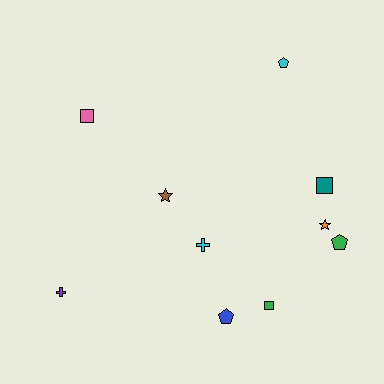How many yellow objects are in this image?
There are no yellow objects.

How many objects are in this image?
There are 10 objects.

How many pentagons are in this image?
There are 3 pentagons.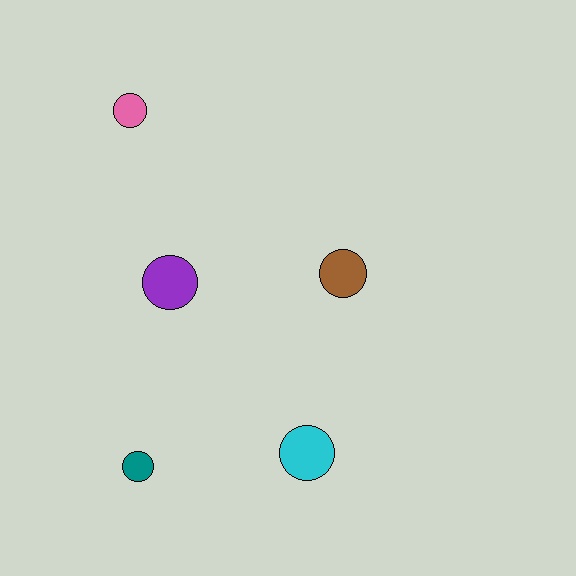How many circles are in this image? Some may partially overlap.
There are 5 circles.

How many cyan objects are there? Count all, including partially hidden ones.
There is 1 cyan object.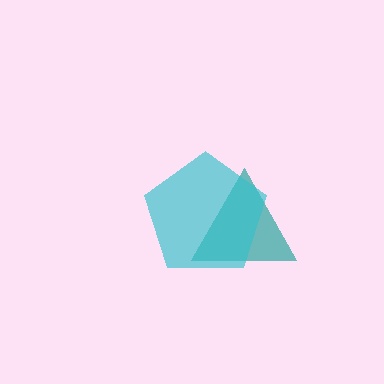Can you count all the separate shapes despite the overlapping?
Yes, there are 2 separate shapes.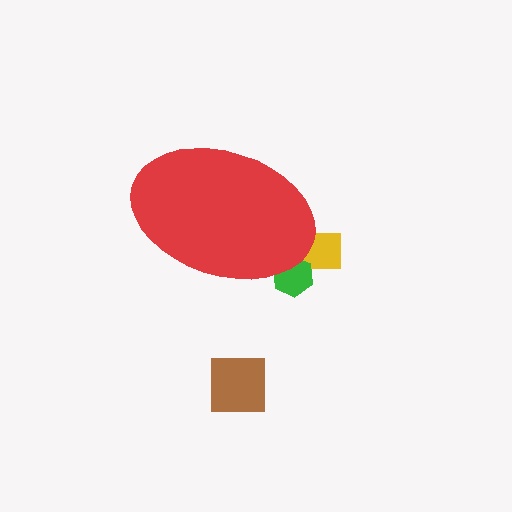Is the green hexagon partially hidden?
Yes, the green hexagon is partially hidden behind the red ellipse.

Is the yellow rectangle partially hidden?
Yes, the yellow rectangle is partially hidden behind the red ellipse.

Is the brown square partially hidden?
No, the brown square is fully visible.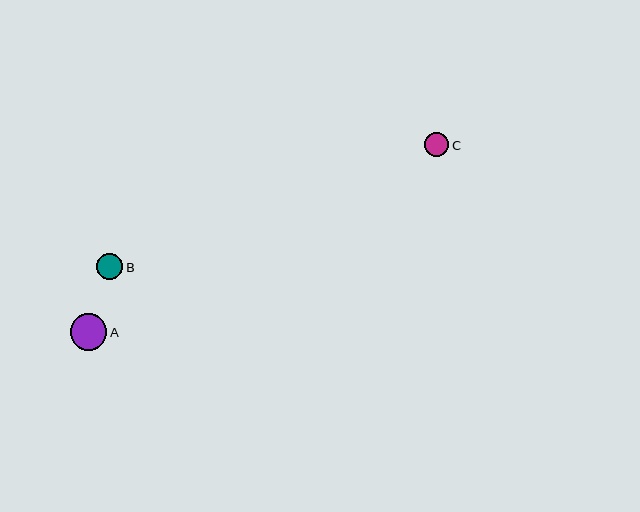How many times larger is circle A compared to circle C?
Circle A is approximately 1.5 times the size of circle C.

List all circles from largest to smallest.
From largest to smallest: A, B, C.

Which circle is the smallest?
Circle C is the smallest with a size of approximately 24 pixels.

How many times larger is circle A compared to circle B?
Circle A is approximately 1.4 times the size of circle B.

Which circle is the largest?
Circle A is the largest with a size of approximately 37 pixels.